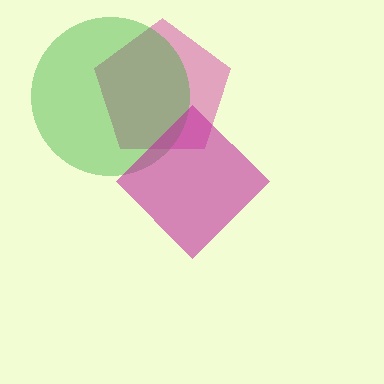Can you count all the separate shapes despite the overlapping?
Yes, there are 3 separate shapes.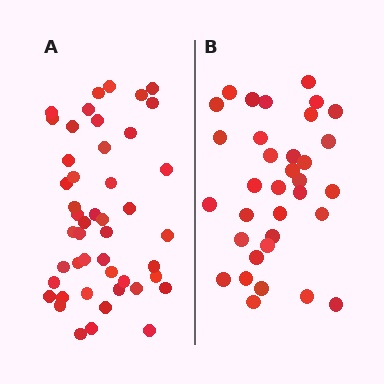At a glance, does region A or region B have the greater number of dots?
Region A (the left region) has more dots.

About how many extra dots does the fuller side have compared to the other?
Region A has approximately 15 more dots than region B.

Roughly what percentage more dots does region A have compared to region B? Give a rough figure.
About 40% more.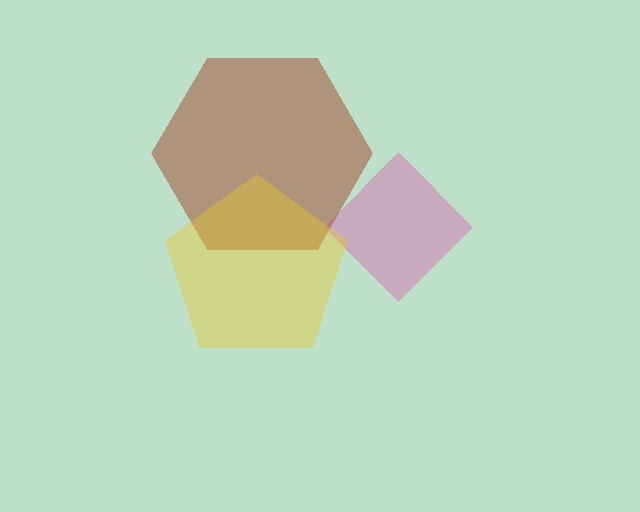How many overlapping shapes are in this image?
There are 3 overlapping shapes in the image.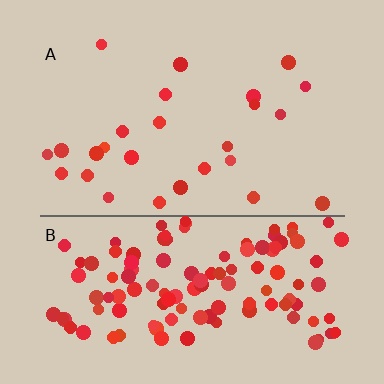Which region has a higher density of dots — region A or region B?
B (the bottom).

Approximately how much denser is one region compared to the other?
Approximately 5.0× — region B over region A.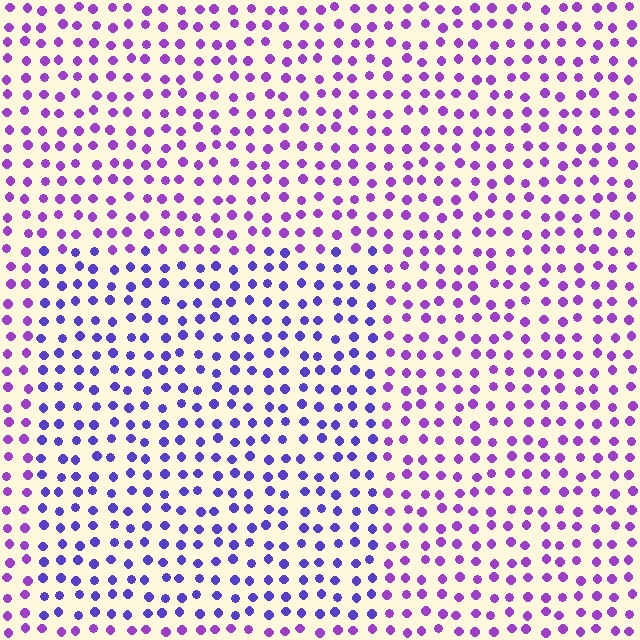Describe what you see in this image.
The image is filled with small purple elements in a uniform arrangement. A rectangle-shaped region is visible where the elements are tinted to a slightly different hue, forming a subtle color boundary.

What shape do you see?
I see a rectangle.